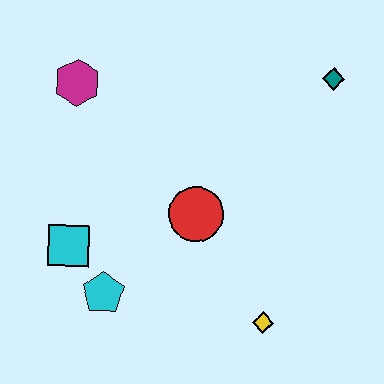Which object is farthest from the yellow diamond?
The magenta hexagon is farthest from the yellow diamond.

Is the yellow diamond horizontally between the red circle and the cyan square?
No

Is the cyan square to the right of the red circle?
No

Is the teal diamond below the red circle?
No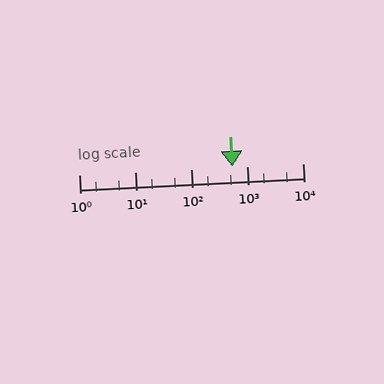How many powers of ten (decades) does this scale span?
The scale spans 4 decades, from 1 to 10000.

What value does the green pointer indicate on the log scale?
The pointer indicates approximately 540.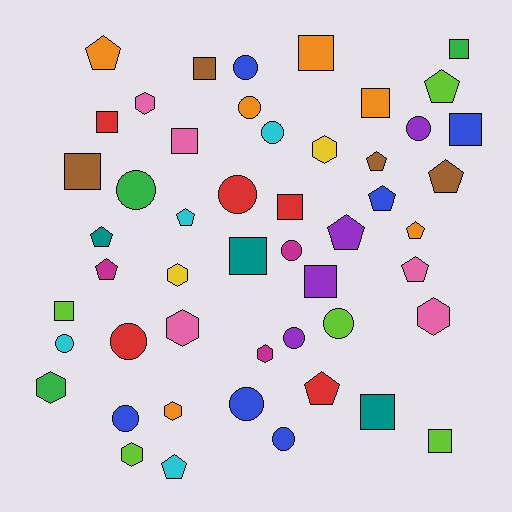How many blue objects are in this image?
There are 6 blue objects.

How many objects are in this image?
There are 50 objects.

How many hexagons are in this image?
There are 9 hexagons.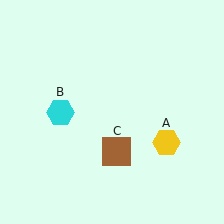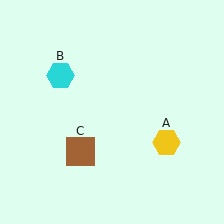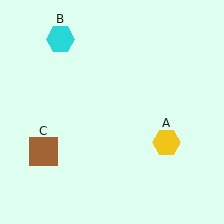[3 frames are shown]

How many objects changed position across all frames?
2 objects changed position: cyan hexagon (object B), brown square (object C).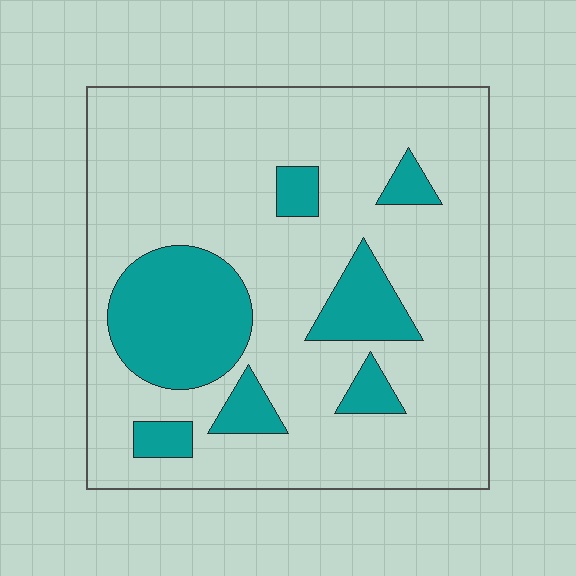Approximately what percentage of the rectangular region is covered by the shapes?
Approximately 20%.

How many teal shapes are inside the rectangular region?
7.